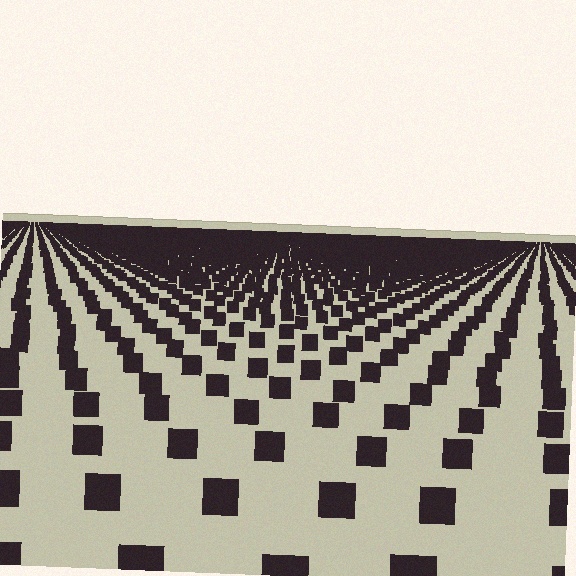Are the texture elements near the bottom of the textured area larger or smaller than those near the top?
Larger. Near the bottom, elements are closer to the viewer and appear at a bigger on-screen size.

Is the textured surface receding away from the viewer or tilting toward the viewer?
The surface is receding away from the viewer. Texture elements get smaller and denser toward the top.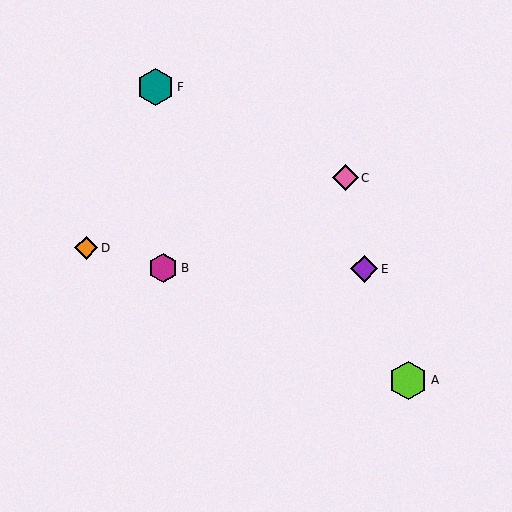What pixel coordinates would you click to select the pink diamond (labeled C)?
Click at (345, 178) to select the pink diamond C.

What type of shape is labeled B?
Shape B is a magenta hexagon.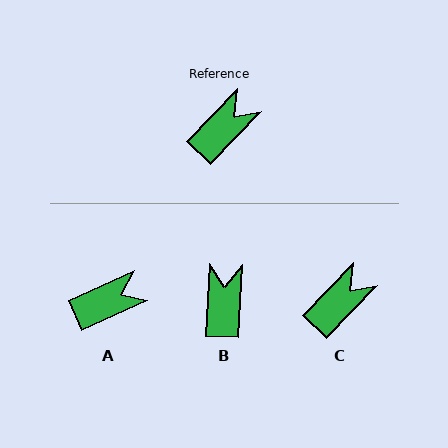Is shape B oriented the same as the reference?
No, it is off by about 41 degrees.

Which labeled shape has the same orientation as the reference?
C.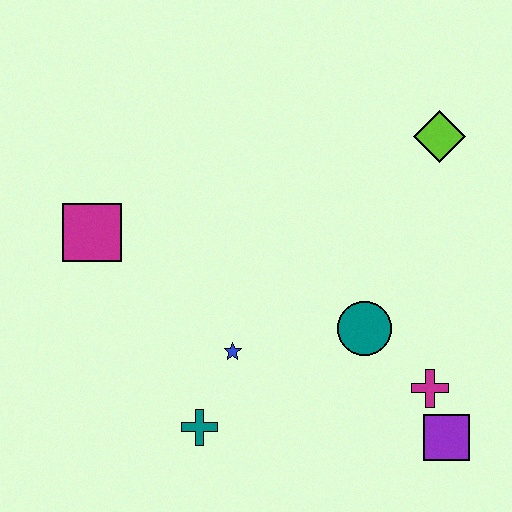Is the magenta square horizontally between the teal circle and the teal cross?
No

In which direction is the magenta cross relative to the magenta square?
The magenta cross is to the right of the magenta square.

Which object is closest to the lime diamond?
The teal circle is closest to the lime diamond.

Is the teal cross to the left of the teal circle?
Yes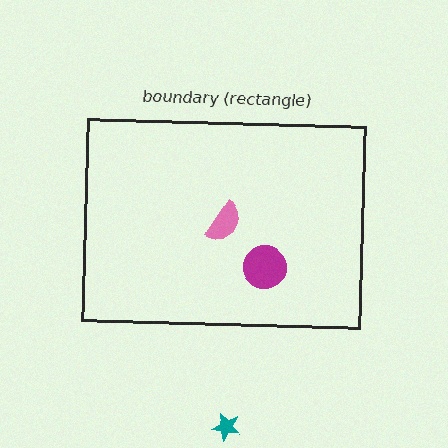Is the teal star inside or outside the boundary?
Outside.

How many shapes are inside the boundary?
2 inside, 1 outside.